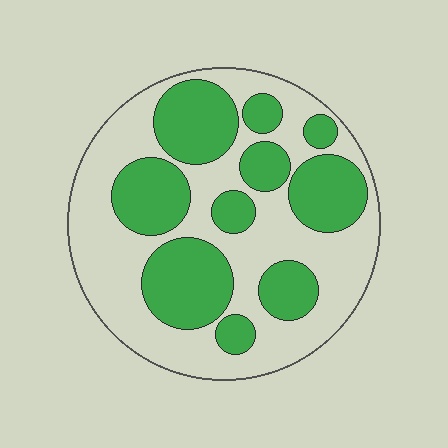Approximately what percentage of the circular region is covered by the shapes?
Approximately 40%.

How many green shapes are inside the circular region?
10.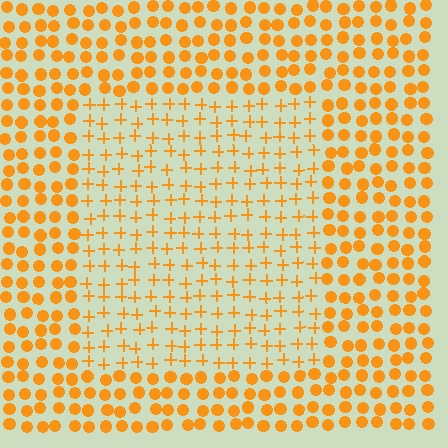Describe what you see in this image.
The image is filled with small orange elements arranged in a uniform grid. A rectangle-shaped region contains plus signs, while the surrounding area contains circles. The boundary is defined purely by the change in element shape.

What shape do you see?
I see a rectangle.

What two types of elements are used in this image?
The image uses plus signs inside the rectangle region and circles outside it.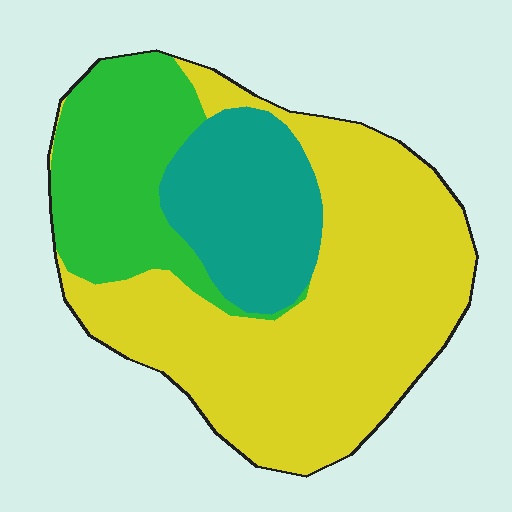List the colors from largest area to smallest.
From largest to smallest: yellow, green, teal.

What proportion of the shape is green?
Green covers around 25% of the shape.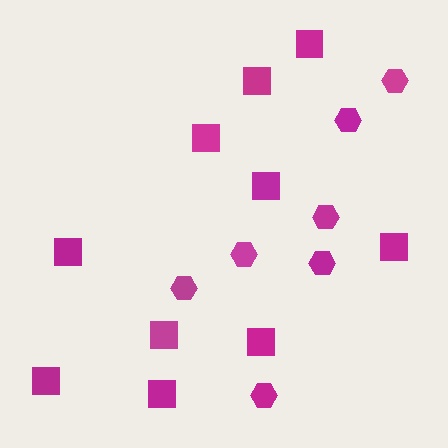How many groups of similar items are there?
There are 2 groups: one group of hexagons (7) and one group of squares (10).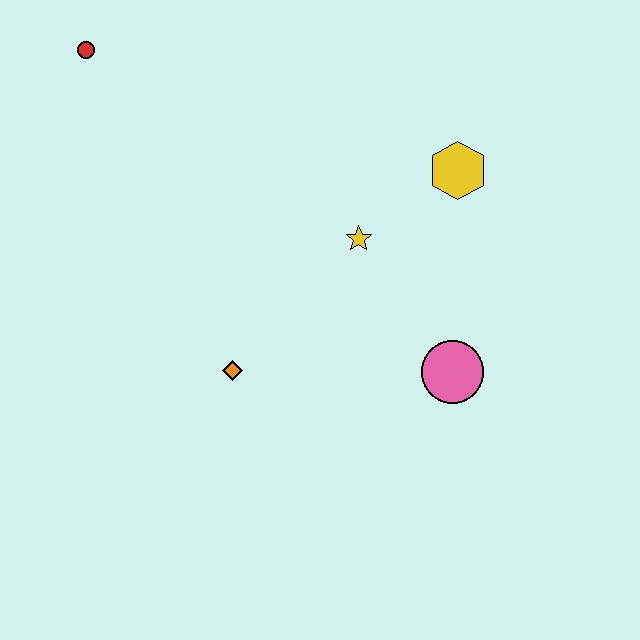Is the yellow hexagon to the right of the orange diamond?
Yes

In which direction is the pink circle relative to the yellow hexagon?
The pink circle is below the yellow hexagon.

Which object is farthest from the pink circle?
The red circle is farthest from the pink circle.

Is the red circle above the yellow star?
Yes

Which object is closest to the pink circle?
The yellow star is closest to the pink circle.